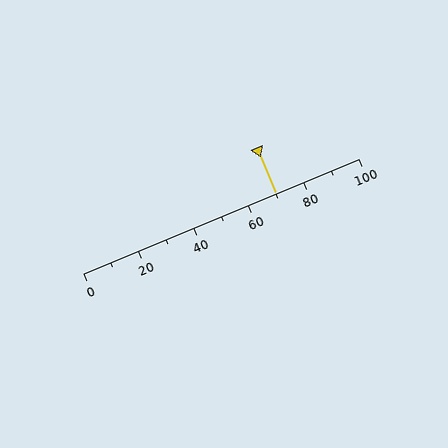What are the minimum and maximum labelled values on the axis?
The axis runs from 0 to 100.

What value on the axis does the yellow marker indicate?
The marker indicates approximately 70.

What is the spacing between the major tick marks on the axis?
The major ticks are spaced 20 apart.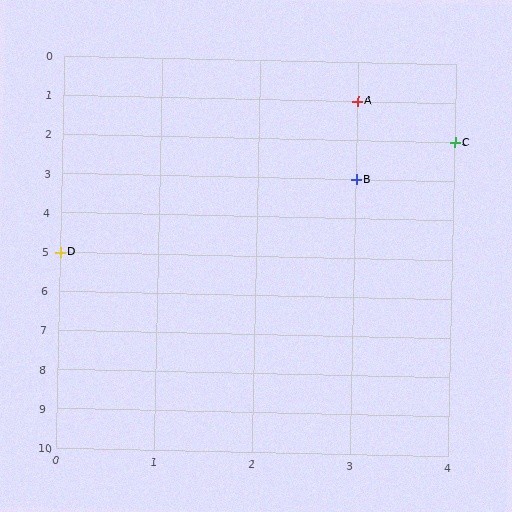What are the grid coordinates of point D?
Point D is at grid coordinates (0, 5).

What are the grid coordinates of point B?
Point B is at grid coordinates (3, 3).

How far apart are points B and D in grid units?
Points B and D are 3 columns and 2 rows apart (about 3.6 grid units diagonally).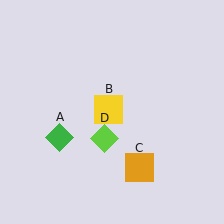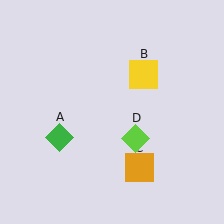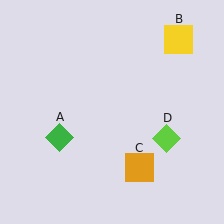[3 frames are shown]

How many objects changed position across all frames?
2 objects changed position: yellow square (object B), lime diamond (object D).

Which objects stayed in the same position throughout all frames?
Green diamond (object A) and orange square (object C) remained stationary.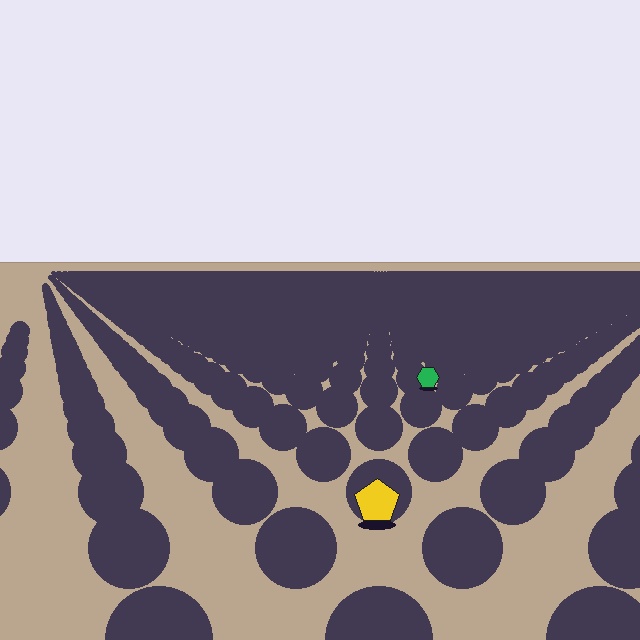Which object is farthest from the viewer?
The green hexagon is farthest from the viewer. It appears smaller and the ground texture around it is denser.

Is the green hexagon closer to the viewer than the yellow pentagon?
No. The yellow pentagon is closer — you can tell from the texture gradient: the ground texture is coarser near it.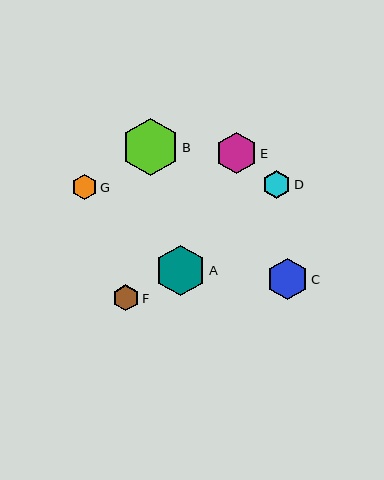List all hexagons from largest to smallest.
From largest to smallest: B, A, C, E, D, F, G.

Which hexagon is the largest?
Hexagon B is the largest with a size of approximately 57 pixels.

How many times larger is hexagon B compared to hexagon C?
Hexagon B is approximately 1.4 times the size of hexagon C.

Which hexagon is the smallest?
Hexagon G is the smallest with a size of approximately 25 pixels.